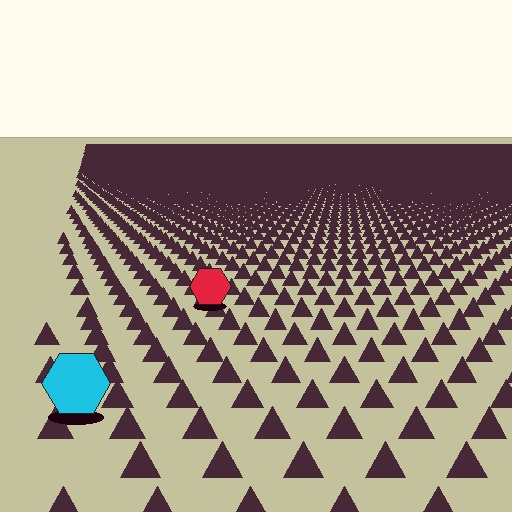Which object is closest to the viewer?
The cyan hexagon is closest. The texture marks near it are larger and more spread out.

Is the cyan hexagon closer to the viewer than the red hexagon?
Yes. The cyan hexagon is closer — you can tell from the texture gradient: the ground texture is coarser near it.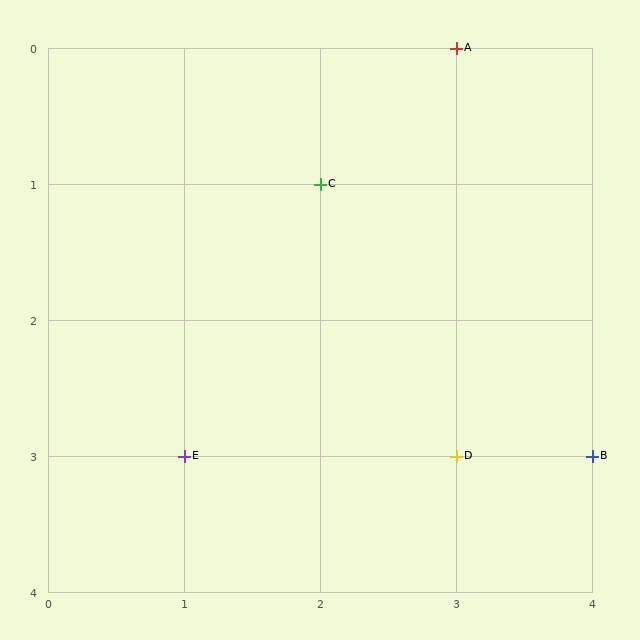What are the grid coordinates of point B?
Point B is at grid coordinates (4, 3).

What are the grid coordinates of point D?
Point D is at grid coordinates (3, 3).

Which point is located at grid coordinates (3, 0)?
Point A is at (3, 0).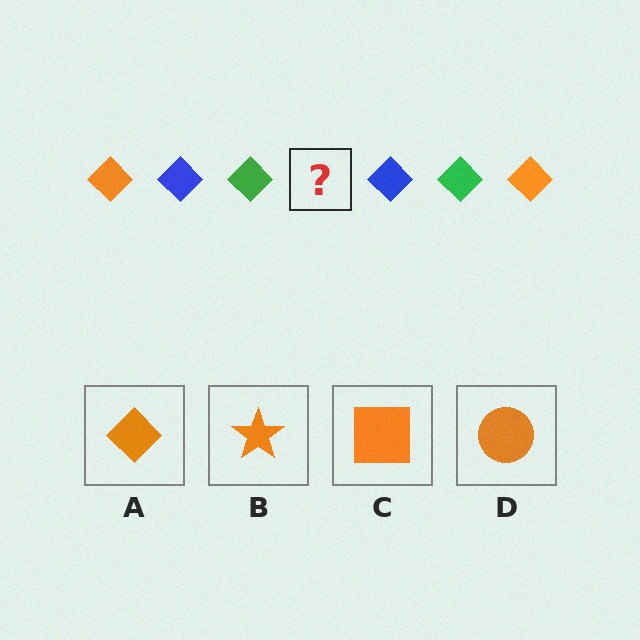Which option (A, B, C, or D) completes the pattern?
A.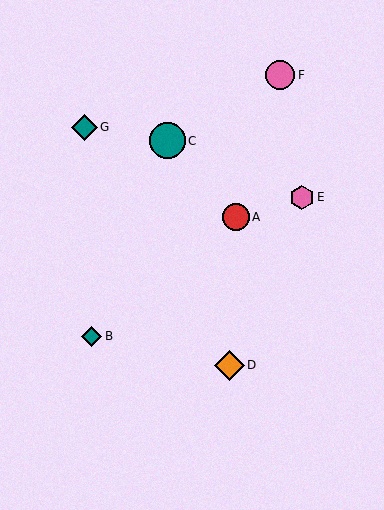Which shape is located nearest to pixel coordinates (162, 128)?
The teal circle (labeled C) at (167, 141) is nearest to that location.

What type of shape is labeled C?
Shape C is a teal circle.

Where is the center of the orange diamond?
The center of the orange diamond is at (230, 365).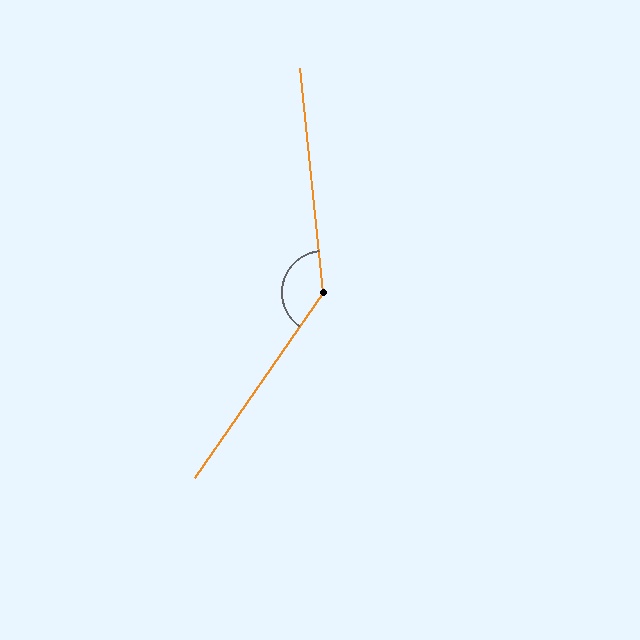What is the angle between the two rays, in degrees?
Approximately 139 degrees.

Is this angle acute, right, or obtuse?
It is obtuse.